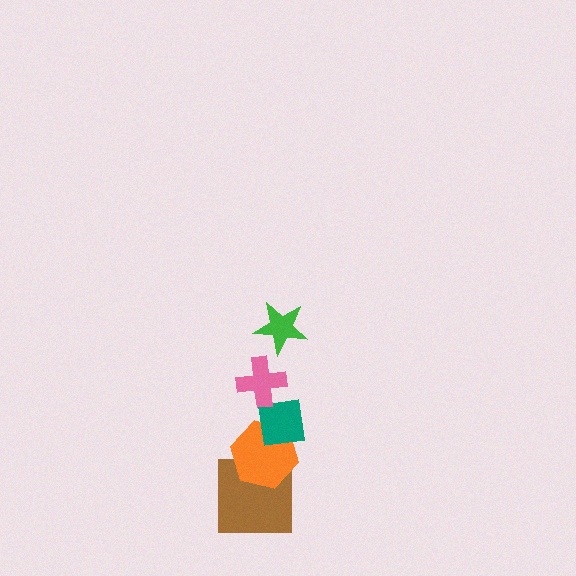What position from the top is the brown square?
The brown square is 5th from the top.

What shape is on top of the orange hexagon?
The teal square is on top of the orange hexagon.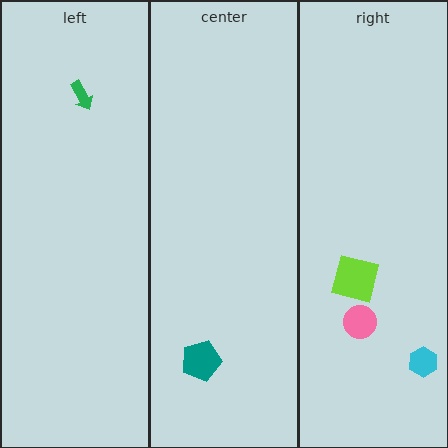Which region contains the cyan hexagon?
The right region.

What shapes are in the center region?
The teal pentagon.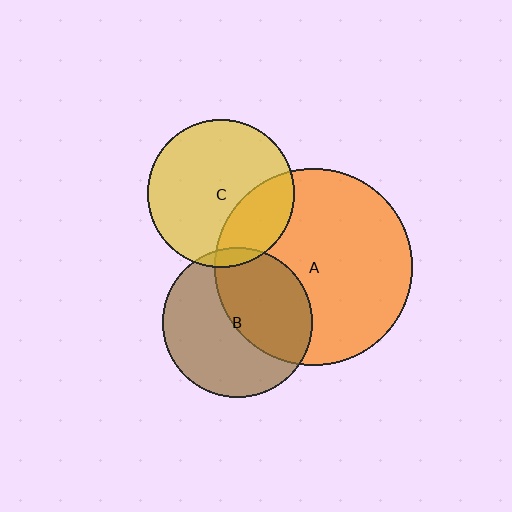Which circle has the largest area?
Circle A (orange).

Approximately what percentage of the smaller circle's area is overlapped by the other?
Approximately 45%.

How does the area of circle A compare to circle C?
Approximately 1.8 times.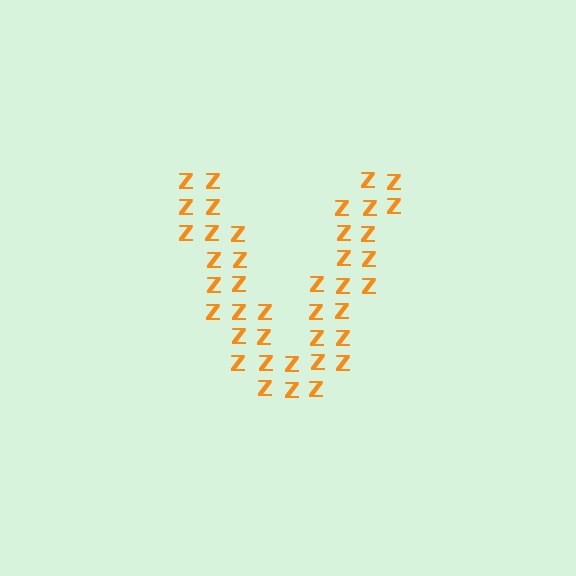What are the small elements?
The small elements are letter Z's.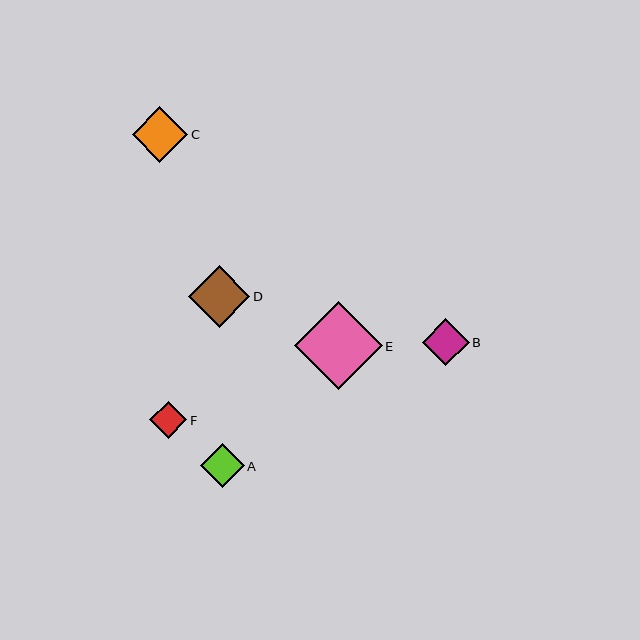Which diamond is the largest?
Diamond E is the largest with a size of approximately 87 pixels.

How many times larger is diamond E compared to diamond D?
Diamond E is approximately 1.4 times the size of diamond D.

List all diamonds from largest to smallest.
From largest to smallest: E, D, C, B, A, F.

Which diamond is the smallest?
Diamond F is the smallest with a size of approximately 37 pixels.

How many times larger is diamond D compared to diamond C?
Diamond D is approximately 1.1 times the size of diamond C.